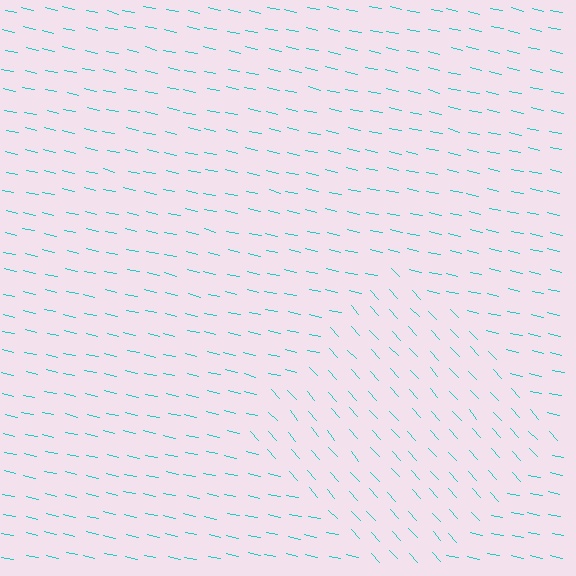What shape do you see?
I see a diamond.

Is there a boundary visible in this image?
Yes, there is a texture boundary formed by a change in line orientation.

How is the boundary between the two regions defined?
The boundary is defined purely by a change in line orientation (approximately 35 degrees difference). All lines are the same color and thickness.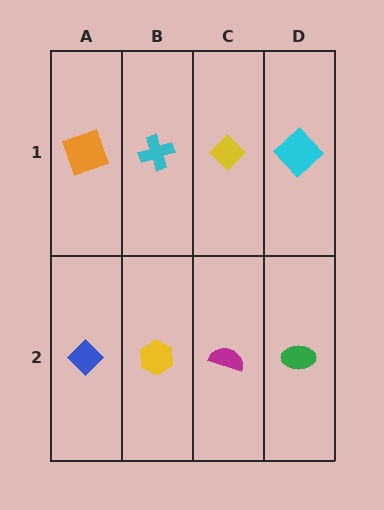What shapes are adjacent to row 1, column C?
A magenta semicircle (row 2, column C), a cyan cross (row 1, column B), a cyan diamond (row 1, column D).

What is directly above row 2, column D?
A cyan diamond.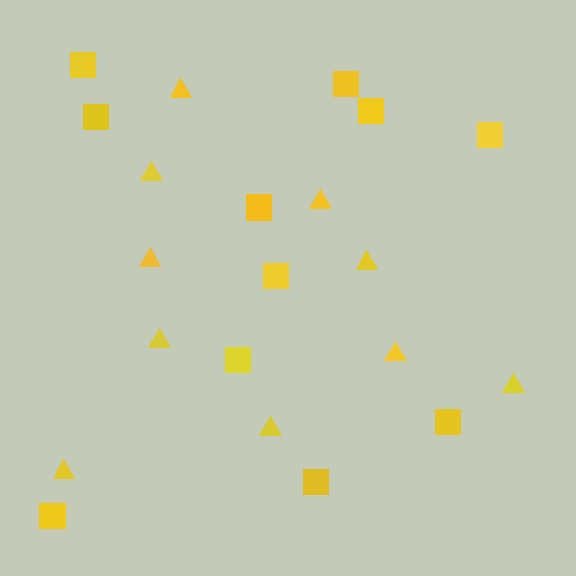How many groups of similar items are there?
There are 2 groups: one group of squares (11) and one group of triangles (10).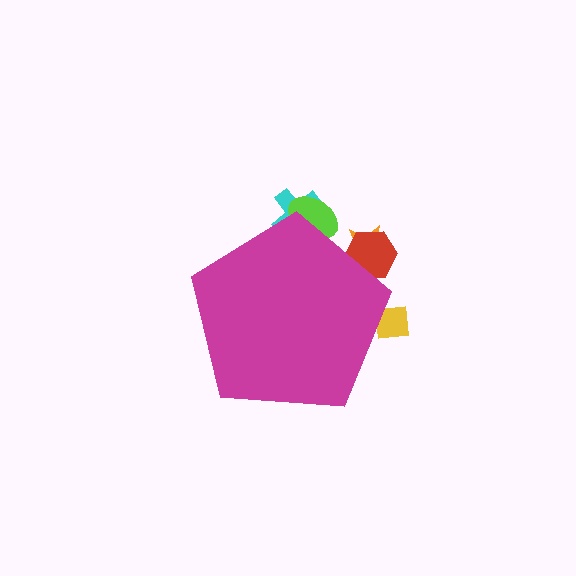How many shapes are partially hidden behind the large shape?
5 shapes are partially hidden.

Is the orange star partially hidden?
Yes, the orange star is partially hidden behind the magenta pentagon.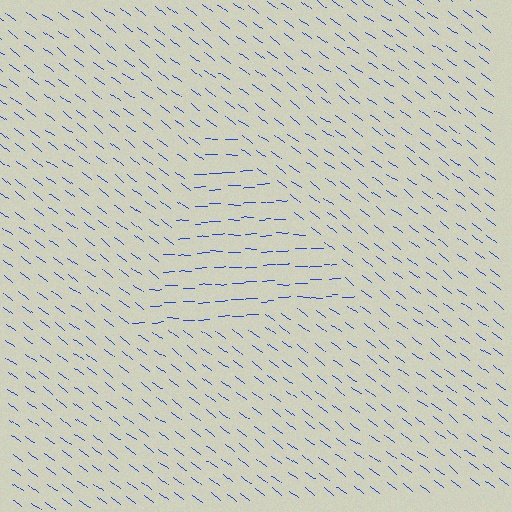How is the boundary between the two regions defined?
The boundary is defined purely by a change in line orientation (approximately 38 degrees difference). All lines are the same color and thickness.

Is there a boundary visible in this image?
Yes, there is a texture boundary formed by a change in line orientation.